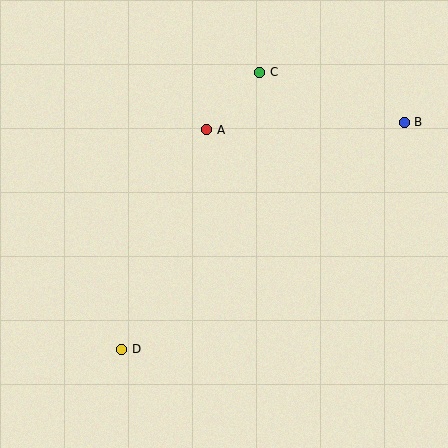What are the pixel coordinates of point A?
Point A is at (207, 130).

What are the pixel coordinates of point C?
Point C is at (260, 72).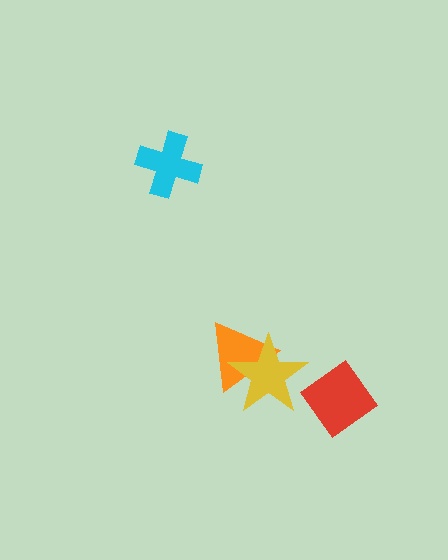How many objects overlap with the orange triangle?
1 object overlaps with the orange triangle.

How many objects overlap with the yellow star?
1 object overlaps with the yellow star.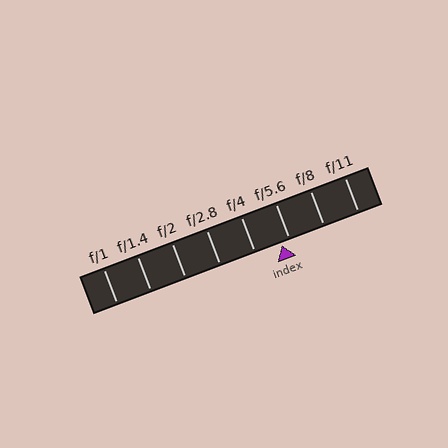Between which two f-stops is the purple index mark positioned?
The index mark is between f/4 and f/5.6.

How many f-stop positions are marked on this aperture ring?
There are 8 f-stop positions marked.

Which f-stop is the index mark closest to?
The index mark is closest to f/5.6.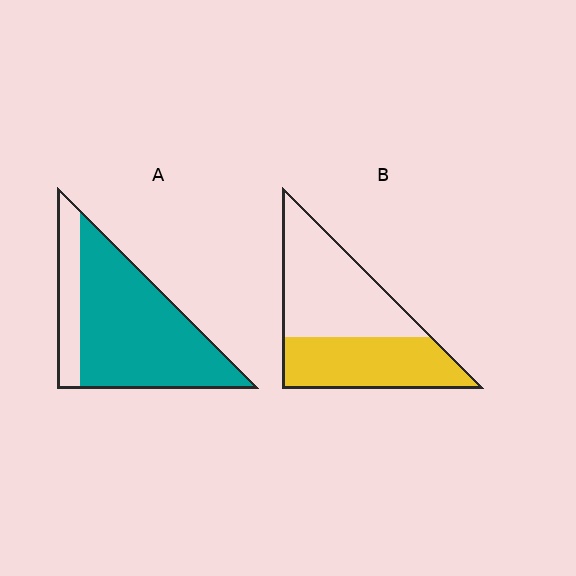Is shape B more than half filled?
No.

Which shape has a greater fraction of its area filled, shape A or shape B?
Shape A.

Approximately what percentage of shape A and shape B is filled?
A is approximately 80% and B is approximately 45%.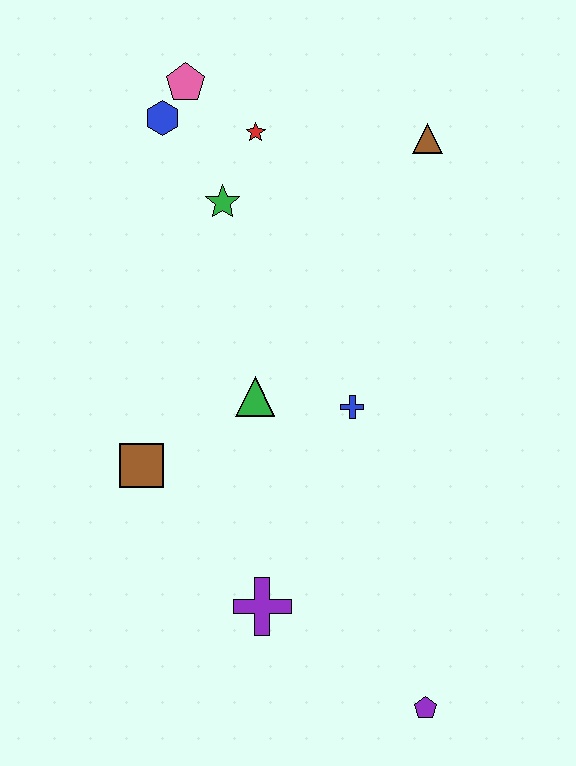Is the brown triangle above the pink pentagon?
No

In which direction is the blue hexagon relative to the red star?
The blue hexagon is to the left of the red star.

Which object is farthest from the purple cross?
The pink pentagon is farthest from the purple cross.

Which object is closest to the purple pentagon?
The purple cross is closest to the purple pentagon.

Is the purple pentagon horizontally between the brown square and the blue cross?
No